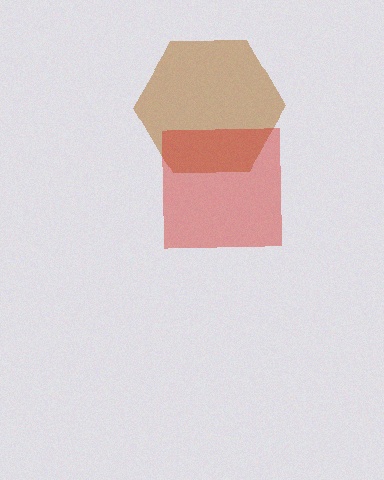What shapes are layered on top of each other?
The layered shapes are: a brown hexagon, a red square.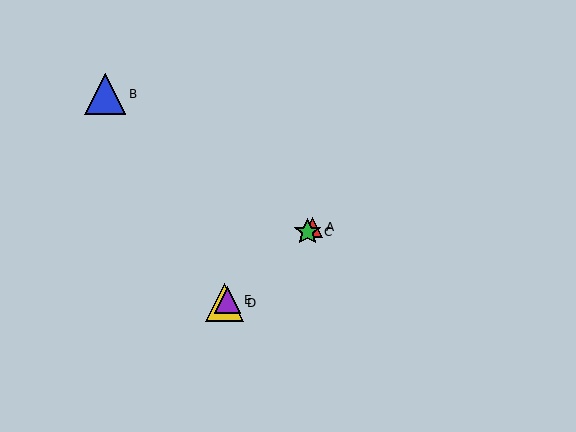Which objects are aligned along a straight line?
Objects A, C, D, E are aligned along a straight line.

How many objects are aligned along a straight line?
4 objects (A, C, D, E) are aligned along a straight line.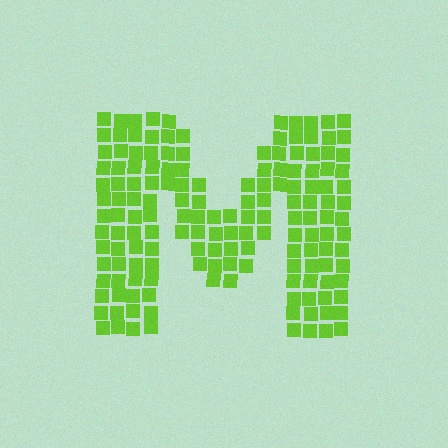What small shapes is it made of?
It is made of small squares.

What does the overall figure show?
The overall figure shows the letter M.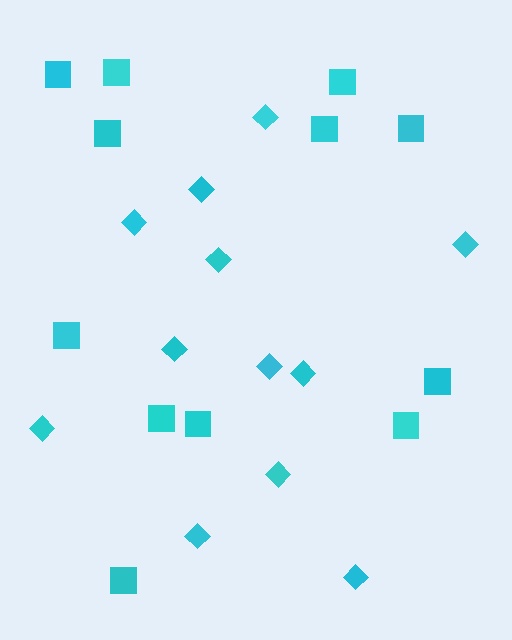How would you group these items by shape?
There are 2 groups: one group of squares (12) and one group of diamonds (12).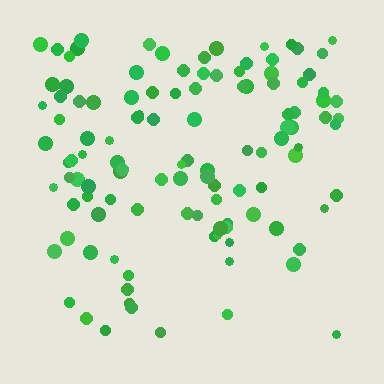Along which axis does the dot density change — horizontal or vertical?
Vertical.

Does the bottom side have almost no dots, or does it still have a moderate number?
Still a moderate number, just noticeably fewer than the top.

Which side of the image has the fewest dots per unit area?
The bottom.